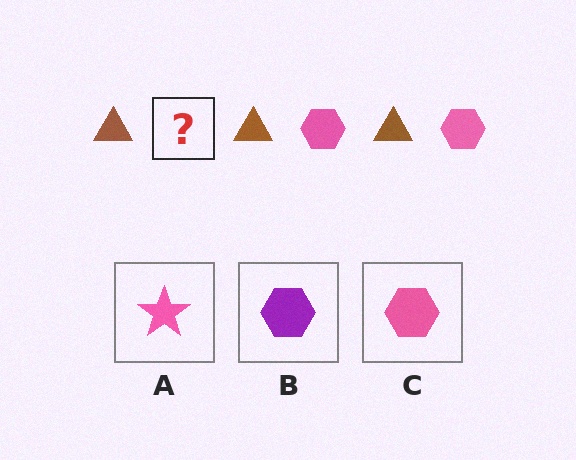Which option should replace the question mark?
Option C.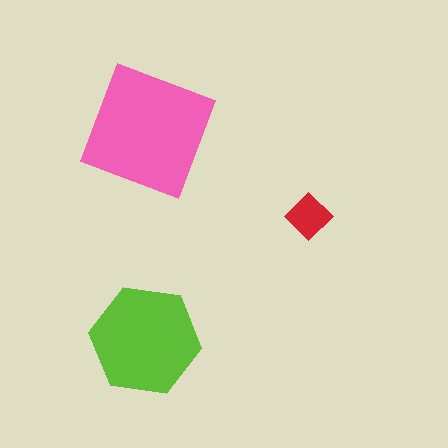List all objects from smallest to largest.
The red diamond, the lime hexagon, the pink square.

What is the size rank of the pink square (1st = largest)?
1st.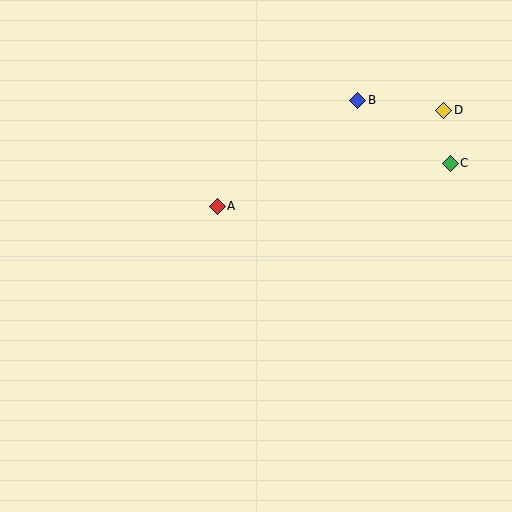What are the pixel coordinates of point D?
Point D is at (444, 110).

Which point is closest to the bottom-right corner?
Point C is closest to the bottom-right corner.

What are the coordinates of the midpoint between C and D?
The midpoint between C and D is at (447, 137).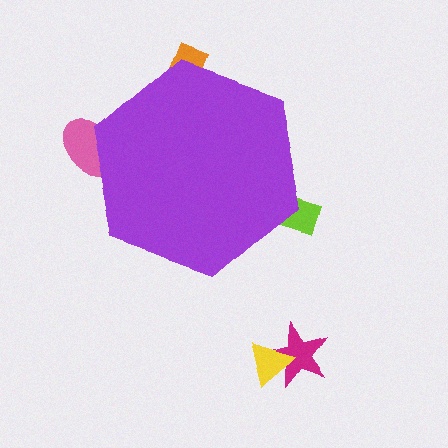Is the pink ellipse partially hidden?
Yes, the pink ellipse is partially hidden behind the purple hexagon.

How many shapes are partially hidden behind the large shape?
3 shapes are partially hidden.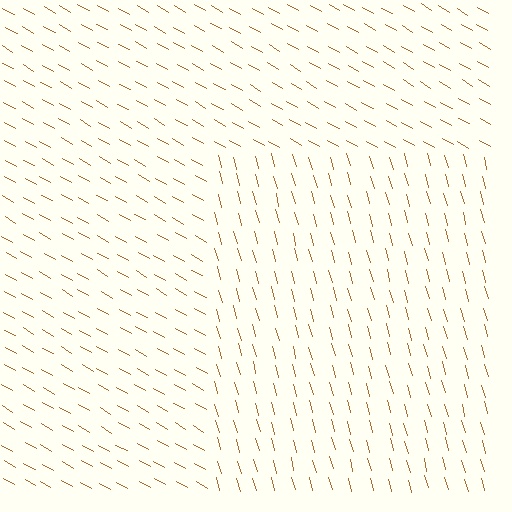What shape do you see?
I see a rectangle.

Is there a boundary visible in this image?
Yes, there is a texture boundary formed by a change in line orientation.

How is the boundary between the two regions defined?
The boundary is defined purely by a change in line orientation (approximately 45 degrees difference). All lines are the same color and thickness.